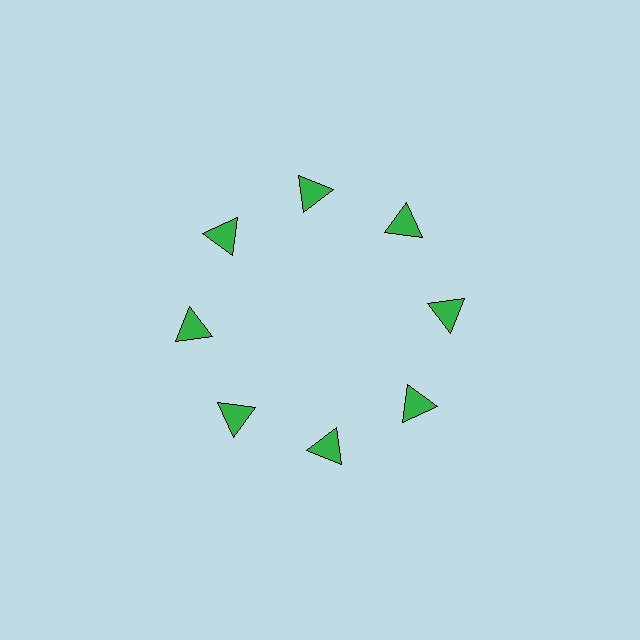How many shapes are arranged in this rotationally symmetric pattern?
There are 8 shapes, arranged in 8 groups of 1.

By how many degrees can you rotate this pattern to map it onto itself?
The pattern maps onto itself every 45 degrees of rotation.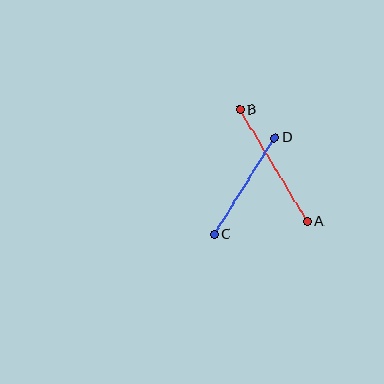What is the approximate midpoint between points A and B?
The midpoint is at approximately (274, 166) pixels.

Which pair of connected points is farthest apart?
Points A and B are farthest apart.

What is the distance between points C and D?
The distance is approximately 114 pixels.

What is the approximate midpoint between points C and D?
The midpoint is at approximately (244, 186) pixels.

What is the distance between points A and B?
The distance is approximately 131 pixels.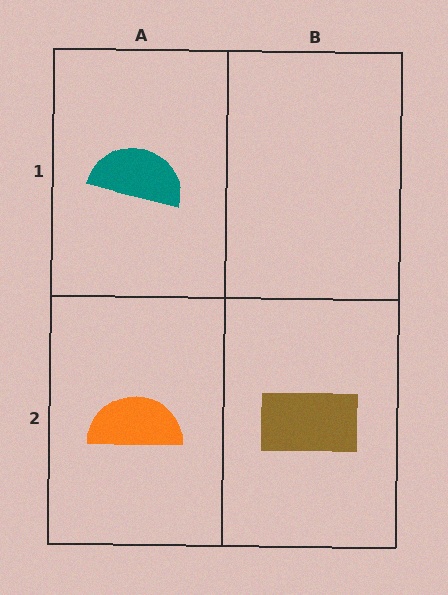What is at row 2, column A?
An orange semicircle.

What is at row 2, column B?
A brown rectangle.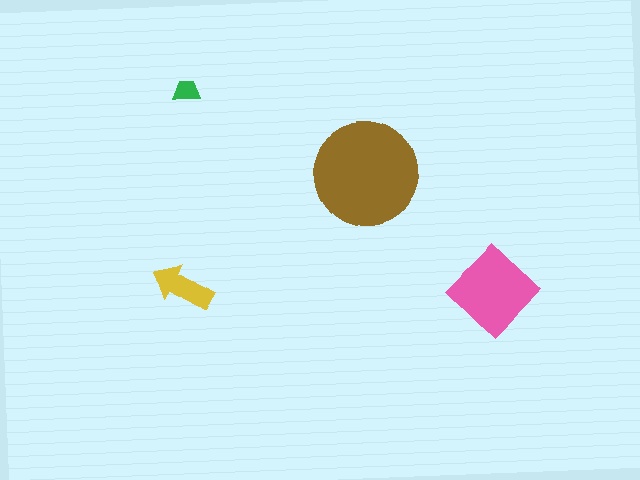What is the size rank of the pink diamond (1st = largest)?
2nd.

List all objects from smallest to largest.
The green trapezoid, the yellow arrow, the pink diamond, the brown circle.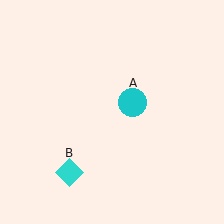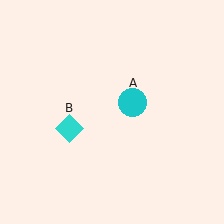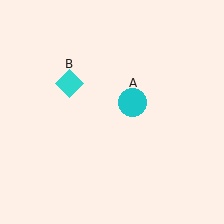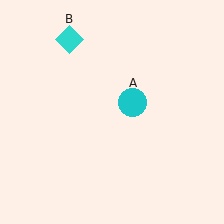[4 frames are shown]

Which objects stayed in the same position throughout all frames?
Cyan circle (object A) remained stationary.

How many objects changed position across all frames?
1 object changed position: cyan diamond (object B).